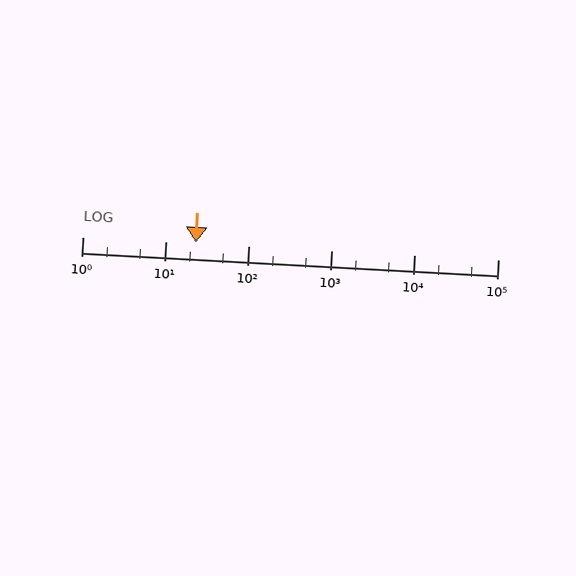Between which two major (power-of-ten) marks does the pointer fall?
The pointer is between 10 and 100.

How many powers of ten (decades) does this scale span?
The scale spans 5 decades, from 1 to 100000.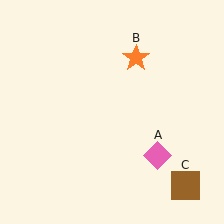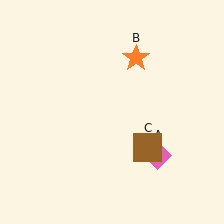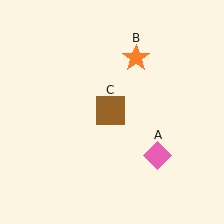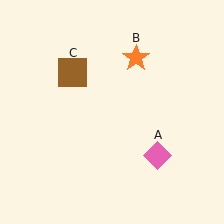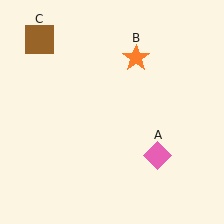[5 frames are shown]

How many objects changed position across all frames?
1 object changed position: brown square (object C).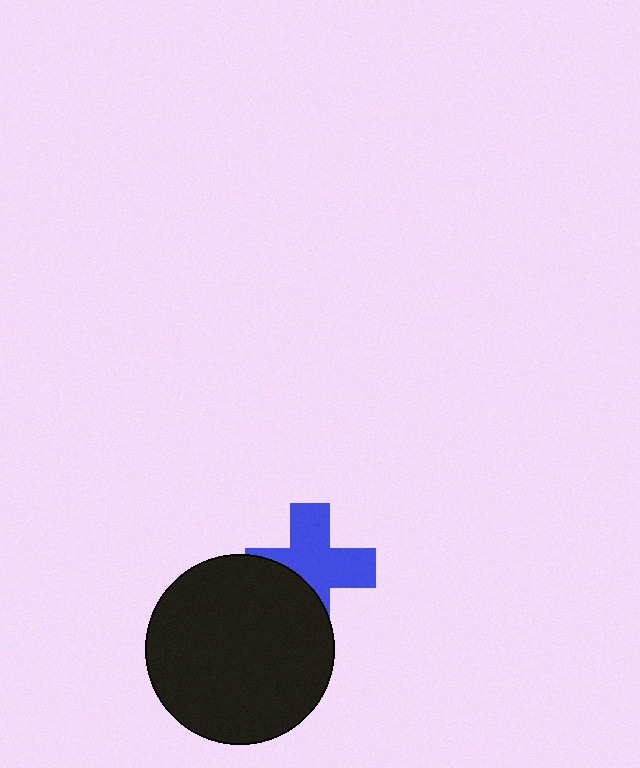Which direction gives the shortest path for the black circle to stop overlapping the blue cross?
Moving toward the lower-left gives the shortest separation.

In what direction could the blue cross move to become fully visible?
The blue cross could move toward the upper-right. That would shift it out from behind the black circle entirely.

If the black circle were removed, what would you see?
You would see the complete blue cross.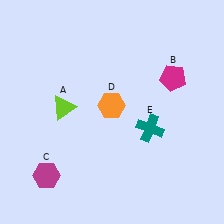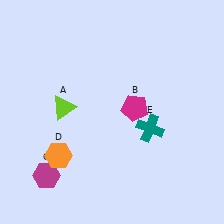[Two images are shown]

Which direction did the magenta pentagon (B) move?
The magenta pentagon (B) moved left.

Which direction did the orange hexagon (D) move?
The orange hexagon (D) moved left.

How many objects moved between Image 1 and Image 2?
2 objects moved between the two images.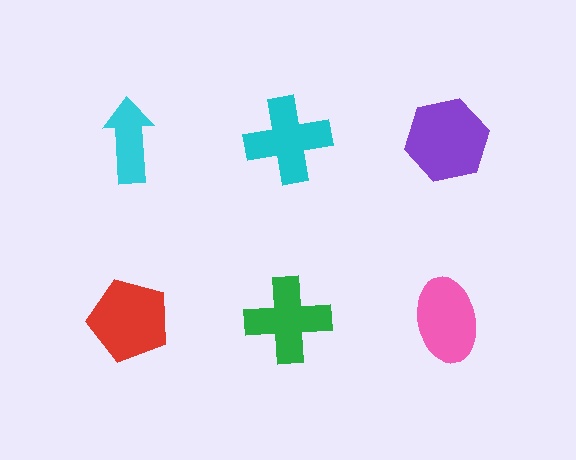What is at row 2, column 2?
A green cross.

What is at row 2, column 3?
A pink ellipse.